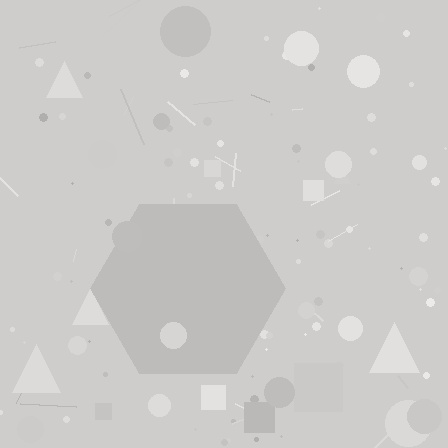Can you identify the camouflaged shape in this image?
The camouflaged shape is a hexagon.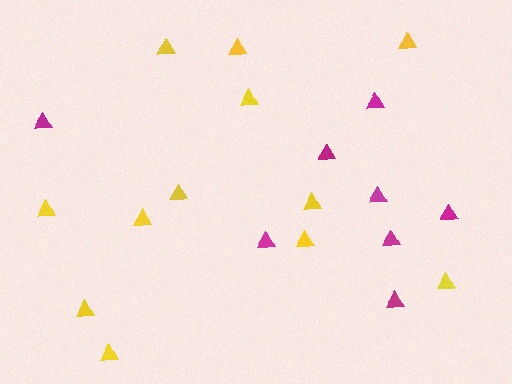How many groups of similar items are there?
There are 2 groups: one group of yellow triangles (12) and one group of magenta triangles (8).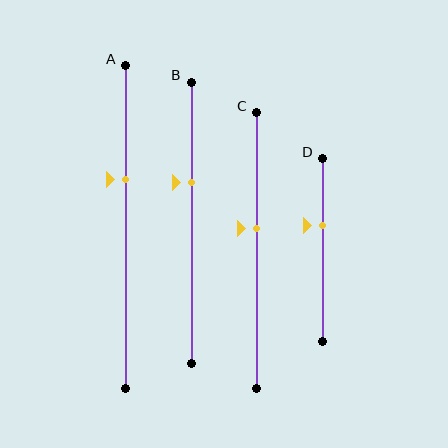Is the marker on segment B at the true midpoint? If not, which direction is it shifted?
No, the marker on segment B is shifted upward by about 15% of the segment length.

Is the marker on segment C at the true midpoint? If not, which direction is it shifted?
No, the marker on segment C is shifted upward by about 8% of the segment length.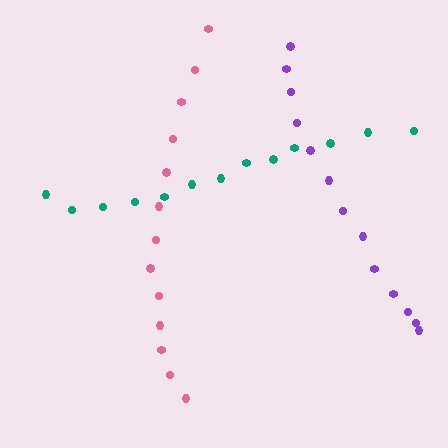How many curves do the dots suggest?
There are 3 distinct paths.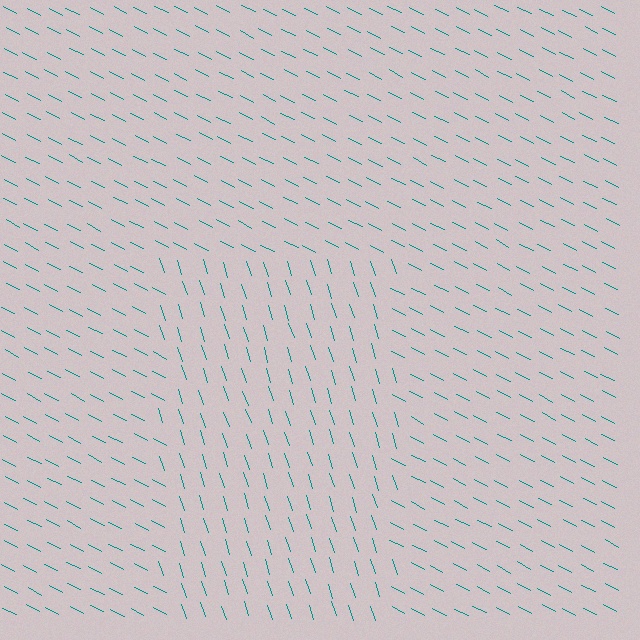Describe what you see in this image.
The image is filled with small teal line segments. A rectangle region in the image has lines oriented differently from the surrounding lines, creating a visible texture boundary.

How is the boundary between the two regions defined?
The boundary is defined purely by a change in line orientation (approximately 45 degrees difference). All lines are the same color and thickness.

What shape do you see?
I see a rectangle.